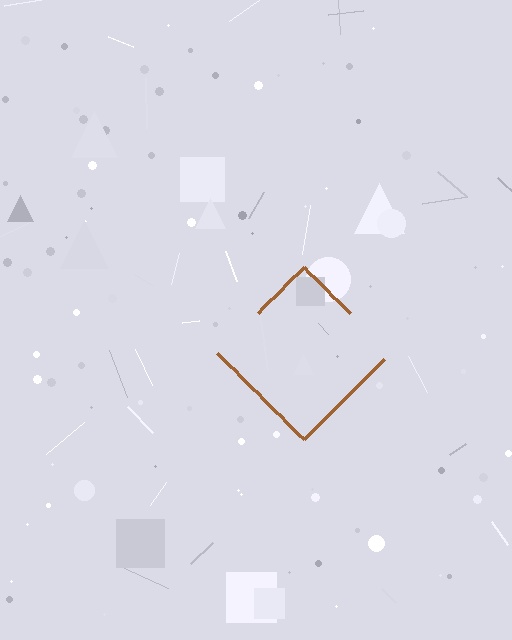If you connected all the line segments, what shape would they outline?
They would outline a diamond.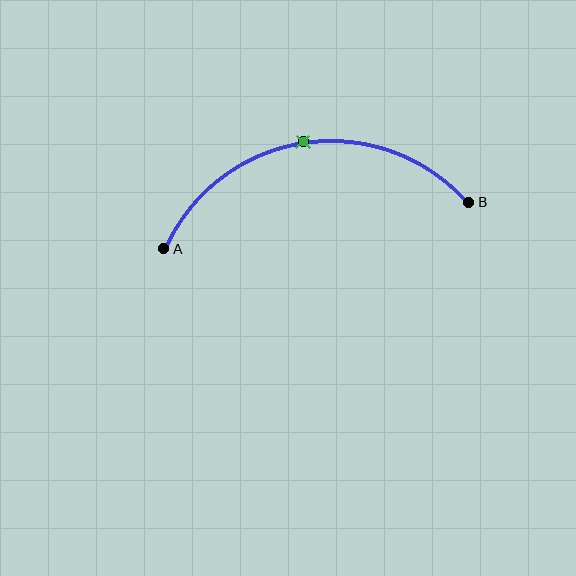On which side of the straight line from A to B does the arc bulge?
The arc bulges above the straight line connecting A and B.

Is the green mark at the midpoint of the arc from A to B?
Yes. The green mark lies on the arc at equal arc-length from both A and B — it is the arc midpoint.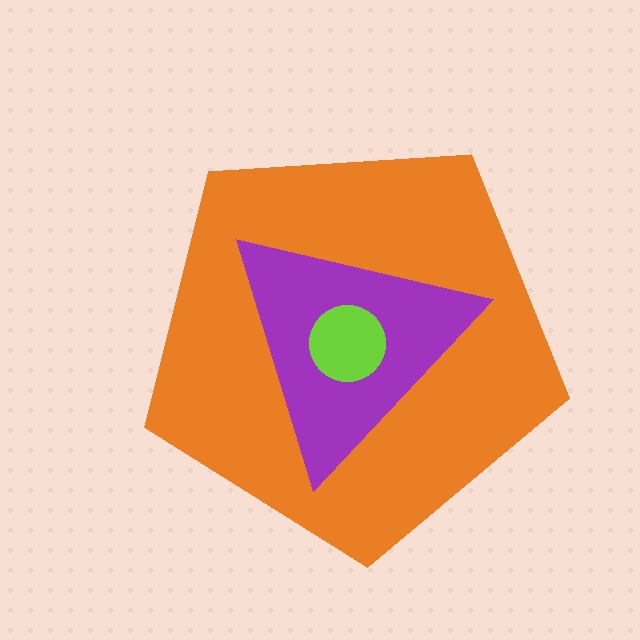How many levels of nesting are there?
3.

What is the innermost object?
The lime circle.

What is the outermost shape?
The orange pentagon.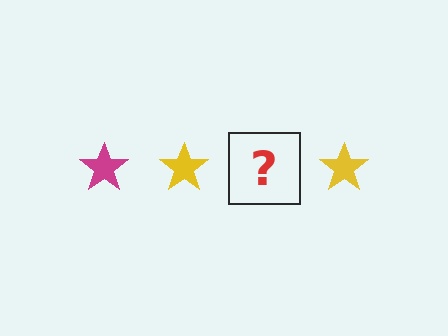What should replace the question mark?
The question mark should be replaced with a magenta star.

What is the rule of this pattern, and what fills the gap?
The rule is that the pattern cycles through magenta, yellow stars. The gap should be filled with a magenta star.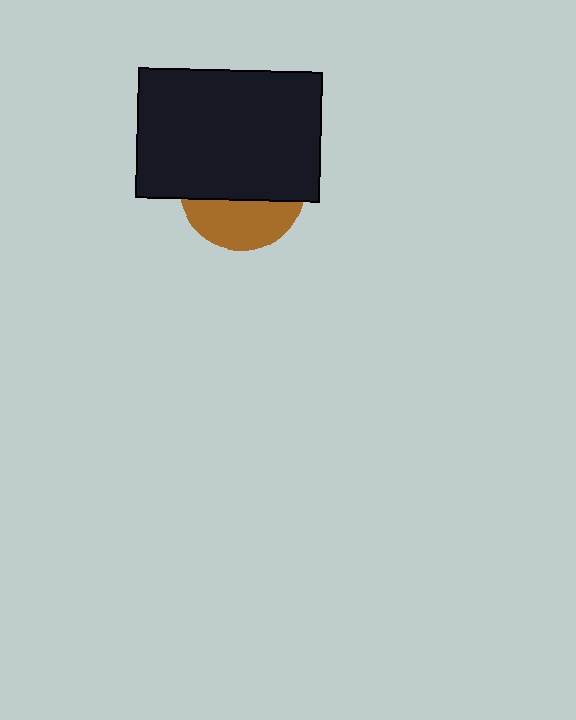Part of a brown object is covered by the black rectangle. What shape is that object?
It is a circle.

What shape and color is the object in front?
The object in front is a black rectangle.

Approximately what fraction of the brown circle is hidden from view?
Roughly 63% of the brown circle is hidden behind the black rectangle.